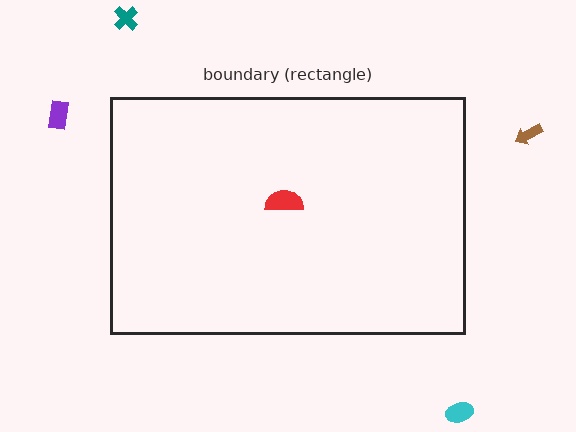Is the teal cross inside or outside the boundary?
Outside.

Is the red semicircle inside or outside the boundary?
Inside.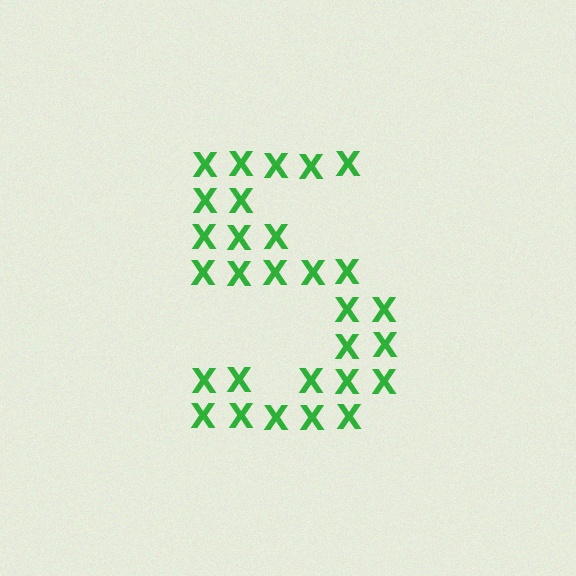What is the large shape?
The large shape is the digit 5.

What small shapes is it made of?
It is made of small letter X's.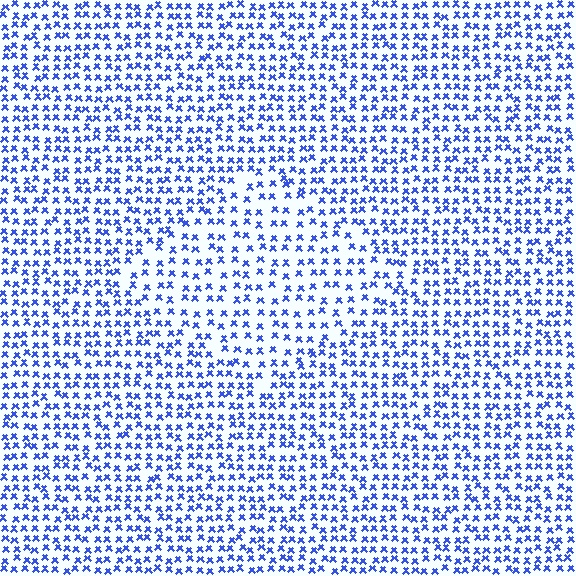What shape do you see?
I see a diamond.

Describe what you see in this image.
The image contains small blue elements arranged at two different densities. A diamond-shaped region is visible where the elements are less densely packed than the surrounding area.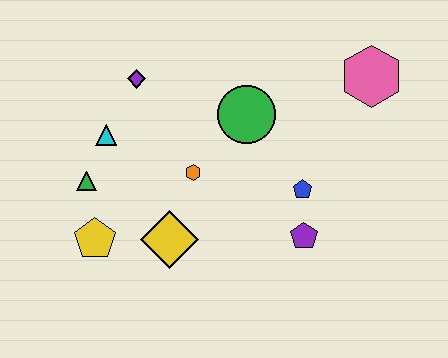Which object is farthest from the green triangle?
The pink hexagon is farthest from the green triangle.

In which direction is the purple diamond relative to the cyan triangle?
The purple diamond is above the cyan triangle.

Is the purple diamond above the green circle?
Yes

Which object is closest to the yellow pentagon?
The green triangle is closest to the yellow pentagon.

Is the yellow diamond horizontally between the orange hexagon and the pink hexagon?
No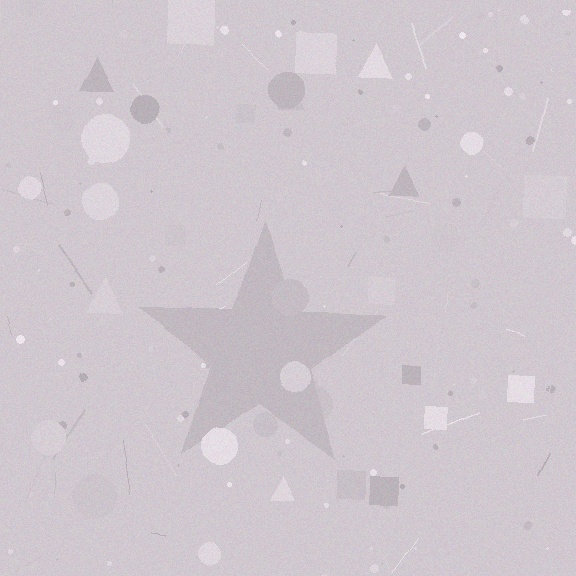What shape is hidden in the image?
A star is hidden in the image.